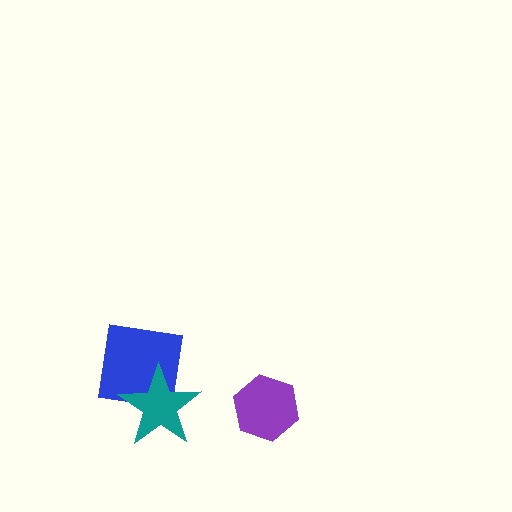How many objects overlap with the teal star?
1 object overlaps with the teal star.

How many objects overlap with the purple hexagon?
0 objects overlap with the purple hexagon.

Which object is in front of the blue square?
The teal star is in front of the blue square.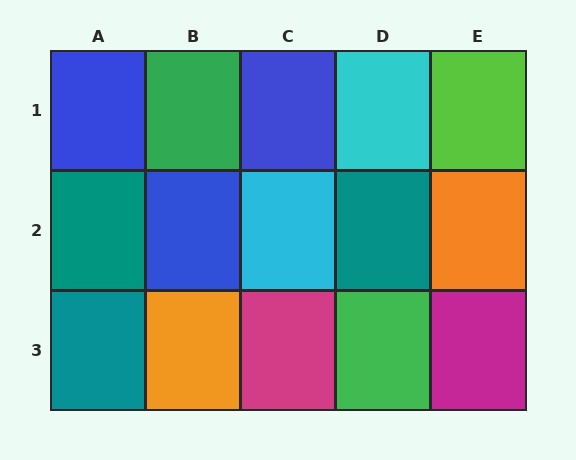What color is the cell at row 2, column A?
Teal.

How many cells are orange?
2 cells are orange.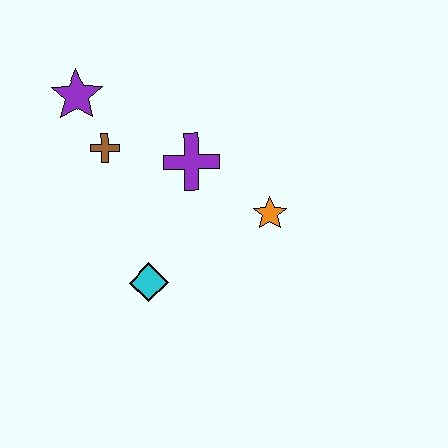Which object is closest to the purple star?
The brown cross is closest to the purple star.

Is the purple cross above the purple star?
No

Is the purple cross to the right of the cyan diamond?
Yes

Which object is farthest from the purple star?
The orange star is farthest from the purple star.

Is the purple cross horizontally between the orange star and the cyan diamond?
Yes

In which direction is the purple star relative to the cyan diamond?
The purple star is above the cyan diamond.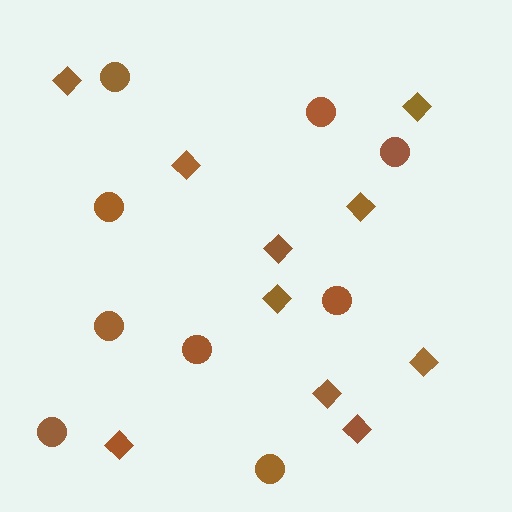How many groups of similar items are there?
There are 2 groups: one group of circles (9) and one group of diamonds (10).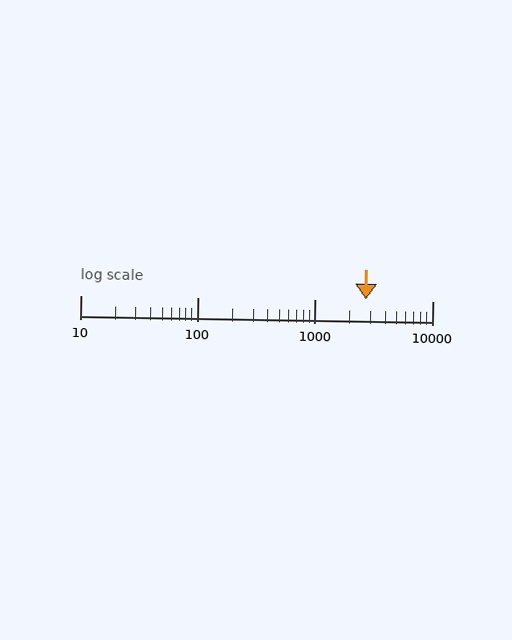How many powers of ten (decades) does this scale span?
The scale spans 3 decades, from 10 to 10000.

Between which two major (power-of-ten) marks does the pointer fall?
The pointer is between 1000 and 10000.